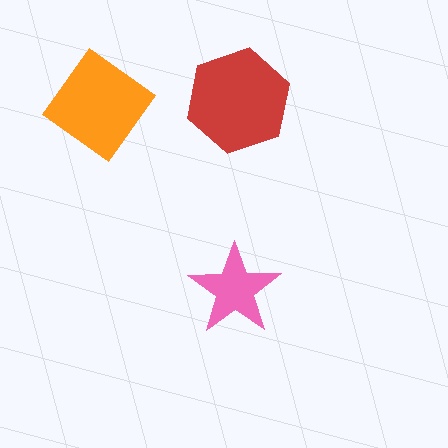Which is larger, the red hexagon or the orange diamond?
The red hexagon.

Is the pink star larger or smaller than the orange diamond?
Smaller.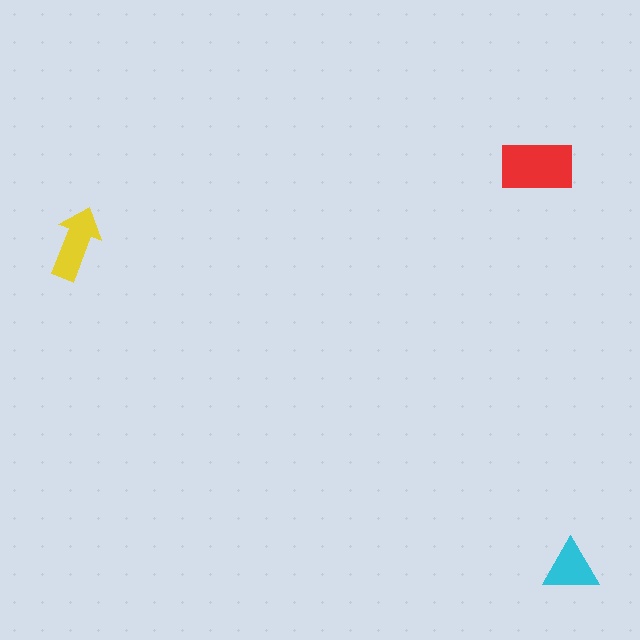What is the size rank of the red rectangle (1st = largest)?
1st.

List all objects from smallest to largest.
The cyan triangle, the yellow arrow, the red rectangle.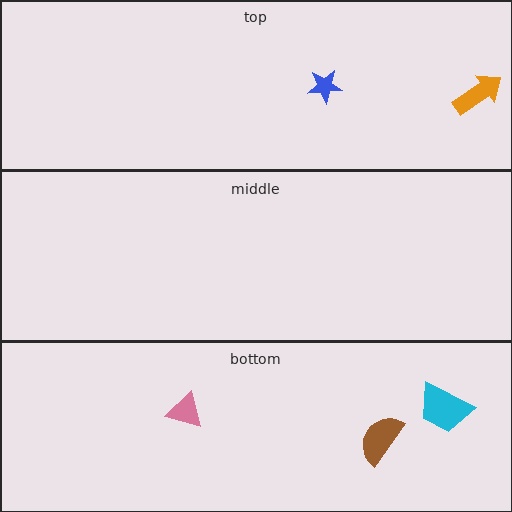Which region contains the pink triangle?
The bottom region.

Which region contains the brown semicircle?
The bottom region.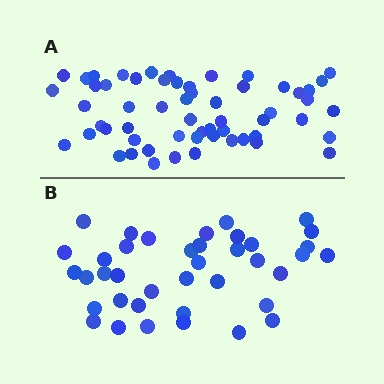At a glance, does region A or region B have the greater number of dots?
Region A (the top region) has more dots.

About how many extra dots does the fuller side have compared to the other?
Region A has approximately 20 more dots than region B.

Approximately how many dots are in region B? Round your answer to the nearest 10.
About 40 dots. (The exact count is 39, which rounds to 40.)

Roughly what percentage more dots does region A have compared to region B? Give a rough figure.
About 50% more.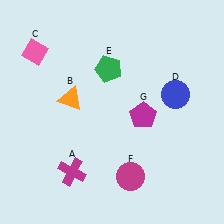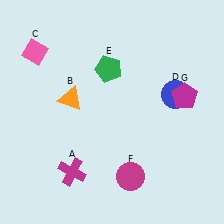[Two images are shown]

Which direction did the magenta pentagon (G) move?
The magenta pentagon (G) moved right.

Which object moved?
The magenta pentagon (G) moved right.